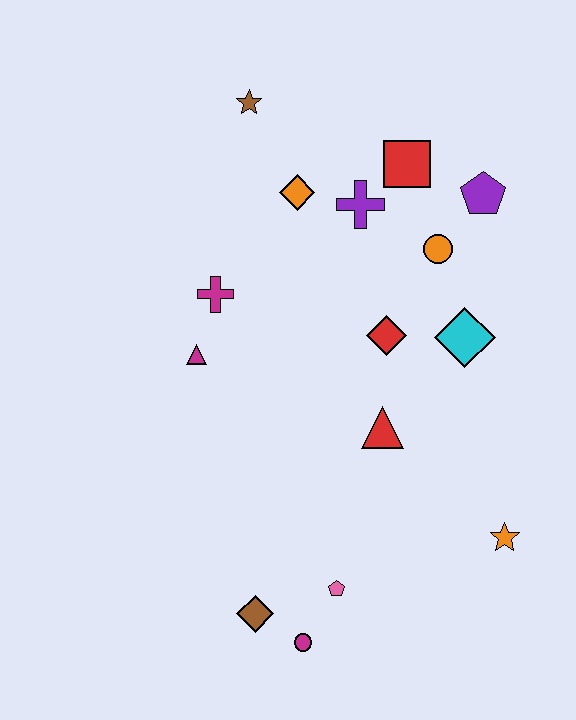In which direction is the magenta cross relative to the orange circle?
The magenta cross is to the left of the orange circle.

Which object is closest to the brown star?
The orange diamond is closest to the brown star.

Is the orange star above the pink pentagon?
Yes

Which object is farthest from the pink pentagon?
The brown star is farthest from the pink pentagon.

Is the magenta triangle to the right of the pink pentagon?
No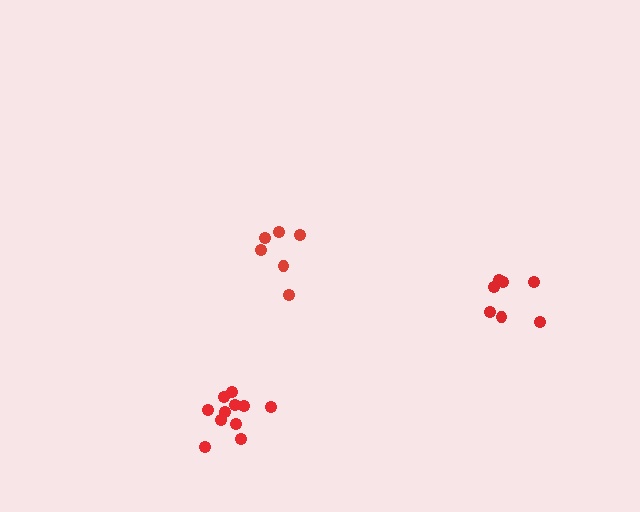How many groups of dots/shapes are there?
There are 3 groups.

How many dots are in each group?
Group 1: 6 dots, Group 2: 7 dots, Group 3: 11 dots (24 total).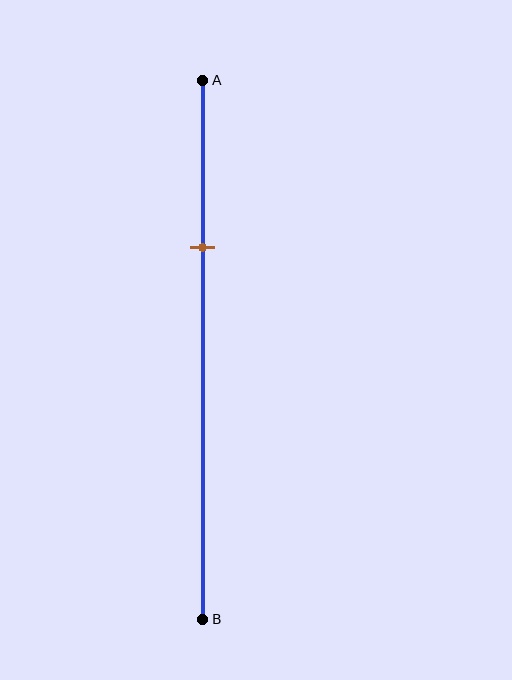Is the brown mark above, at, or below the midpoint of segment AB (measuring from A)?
The brown mark is above the midpoint of segment AB.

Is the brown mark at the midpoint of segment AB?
No, the mark is at about 30% from A, not at the 50% midpoint.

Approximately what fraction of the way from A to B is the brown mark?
The brown mark is approximately 30% of the way from A to B.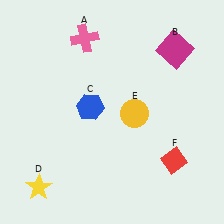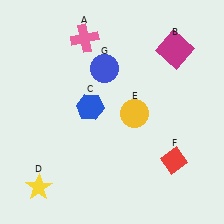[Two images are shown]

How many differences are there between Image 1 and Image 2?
There is 1 difference between the two images.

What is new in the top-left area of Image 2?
A blue circle (G) was added in the top-left area of Image 2.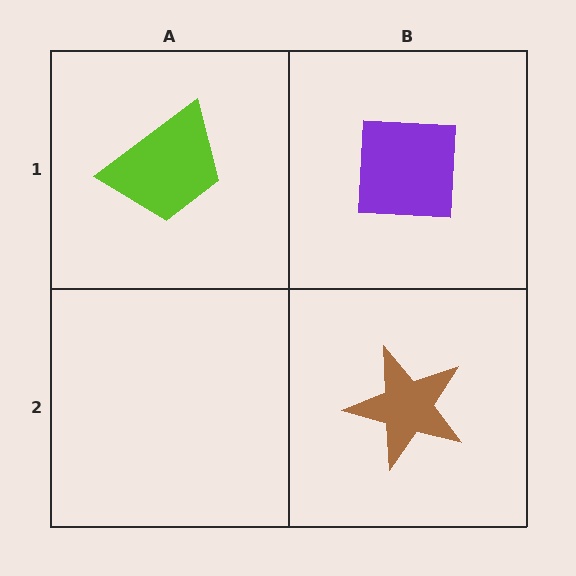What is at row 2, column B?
A brown star.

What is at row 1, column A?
A lime trapezoid.